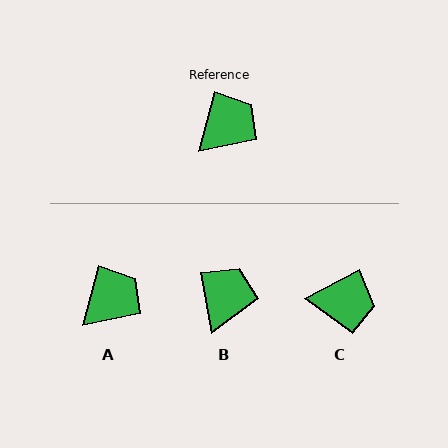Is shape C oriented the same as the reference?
No, it is off by about 48 degrees.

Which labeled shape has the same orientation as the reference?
A.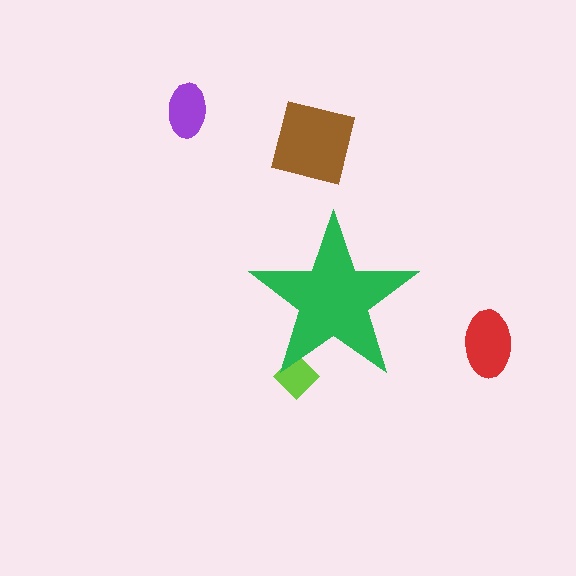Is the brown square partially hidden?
No, the brown square is fully visible.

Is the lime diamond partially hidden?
Yes, the lime diamond is partially hidden behind the green star.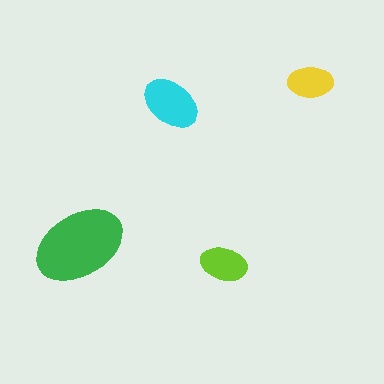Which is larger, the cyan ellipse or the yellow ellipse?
The cyan one.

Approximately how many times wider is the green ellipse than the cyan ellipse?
About 1.5 times wider.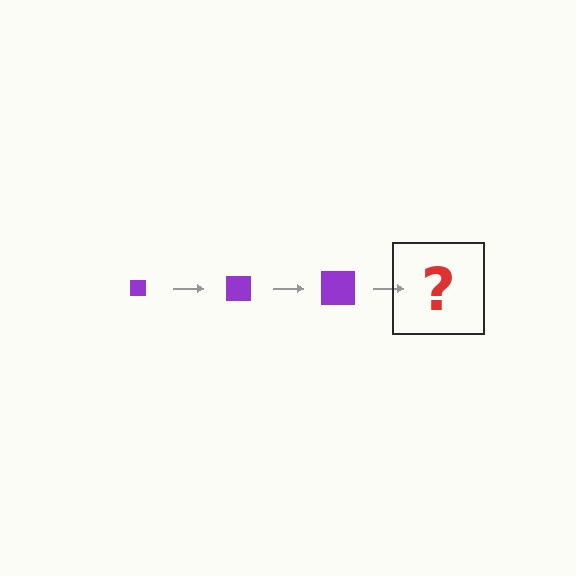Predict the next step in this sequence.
The next step is a purple square, larger than the previous one.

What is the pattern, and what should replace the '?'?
The pattern is that the square gets progressively larger each step. The '?' should be a purple square, larger than the previous one.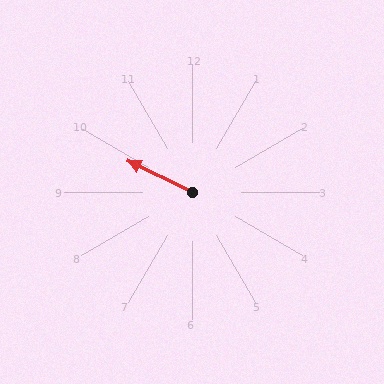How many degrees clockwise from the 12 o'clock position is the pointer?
Approximately 296 degrees.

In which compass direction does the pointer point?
Northwest.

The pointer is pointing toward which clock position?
Roughly 10 o'clock.